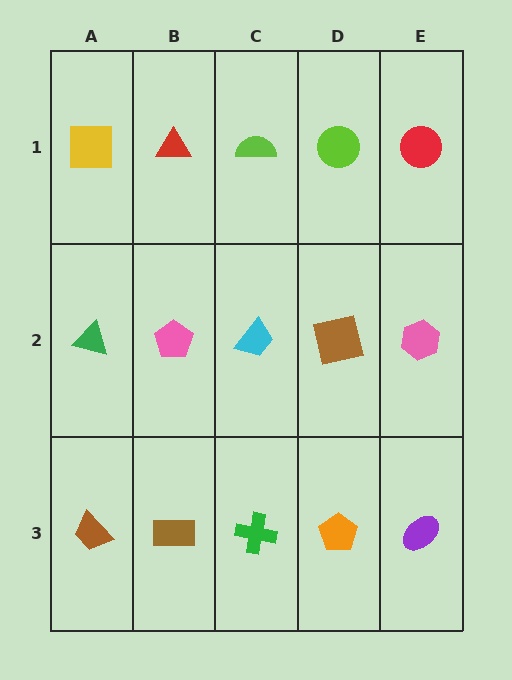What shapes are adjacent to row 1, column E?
A pink hexagon (row 2, column E), a lime circle (row 1, column D).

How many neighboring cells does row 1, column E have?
2.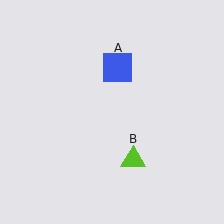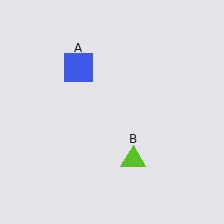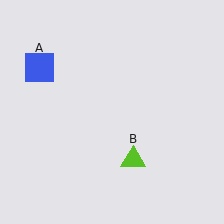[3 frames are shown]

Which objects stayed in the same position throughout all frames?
Lime triangle (object B) remained stationary.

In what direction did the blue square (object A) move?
The blue square (object A) moved left.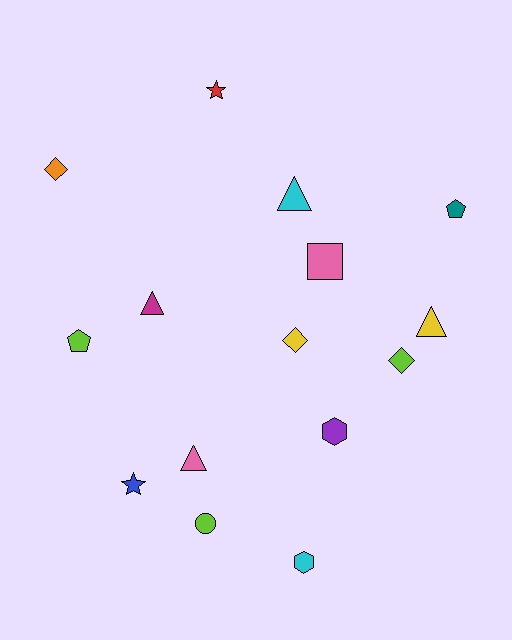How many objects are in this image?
There are 15 objects.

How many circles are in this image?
There is 1 circle.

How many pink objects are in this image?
There are 2 pink objects.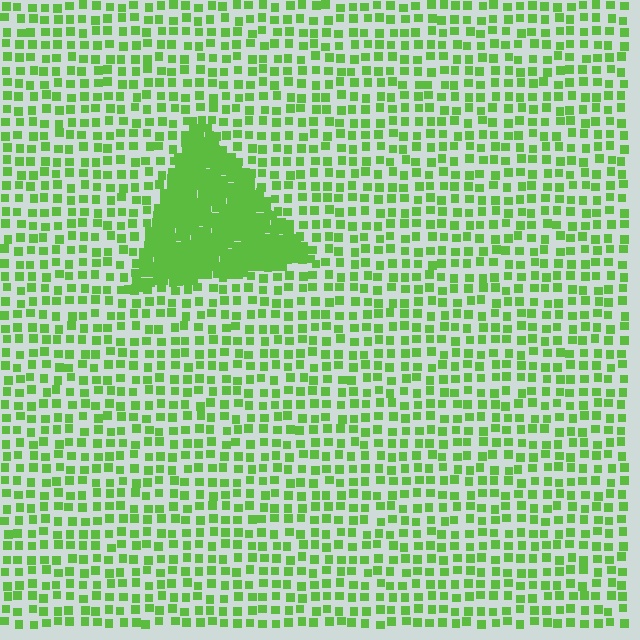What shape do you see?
I see a triangle.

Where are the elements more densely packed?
The elements are more densely packed inside the triangle boundary.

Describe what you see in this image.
The image contains small lime elements arranged at two different densities. A triangle-shaped region is visible where the elements are more densely packed than the surrounding area.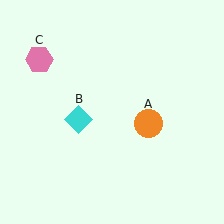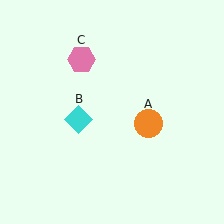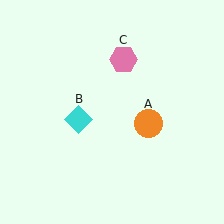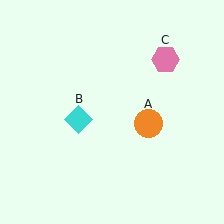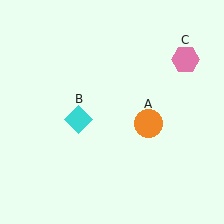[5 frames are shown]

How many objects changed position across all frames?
1 object changed position: pink hexagon (object C).